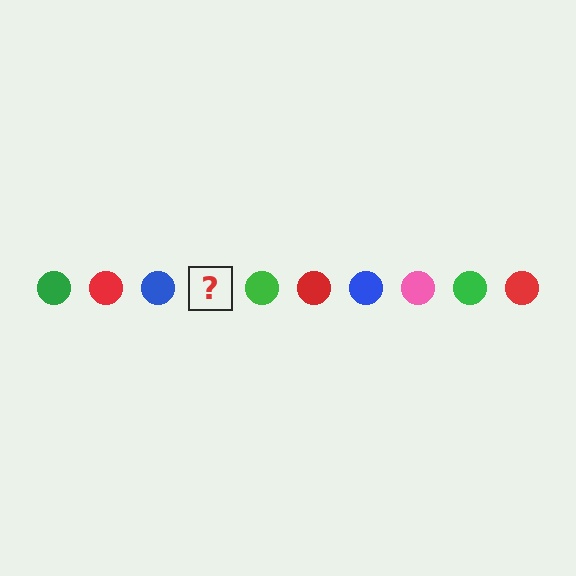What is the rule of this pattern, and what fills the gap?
The rule is that the pattern cycles through green, red, blue, pink circles. The gap should be filled with a pink circle.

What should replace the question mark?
The question mark should be replaced with a pink circle.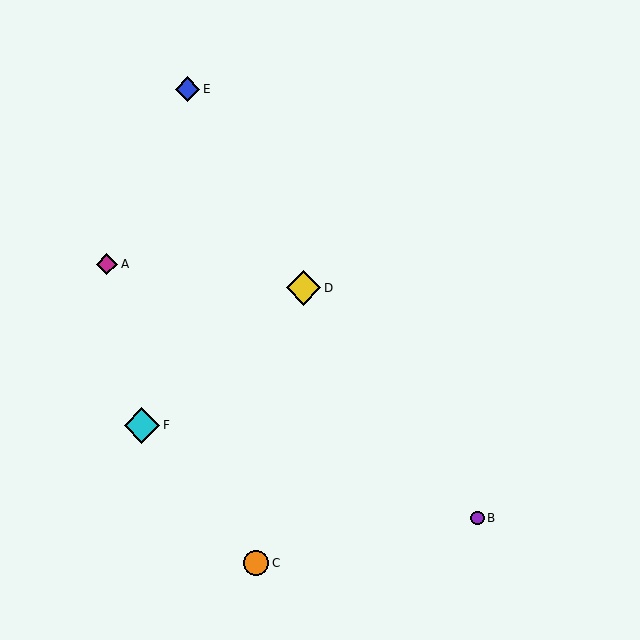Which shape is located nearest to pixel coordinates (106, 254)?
The magenta diamond (labeled A) at (107, 264) is nearest to that location.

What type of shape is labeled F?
Shape F is a cyan diamond.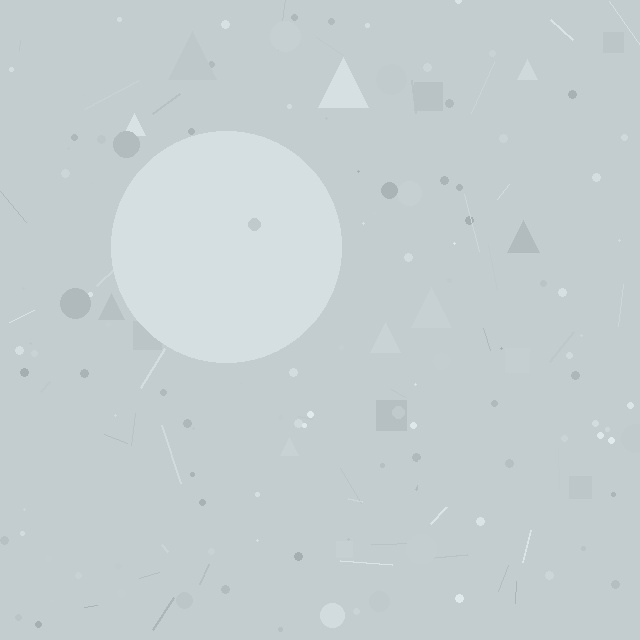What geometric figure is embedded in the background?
A circle is embedded in the background.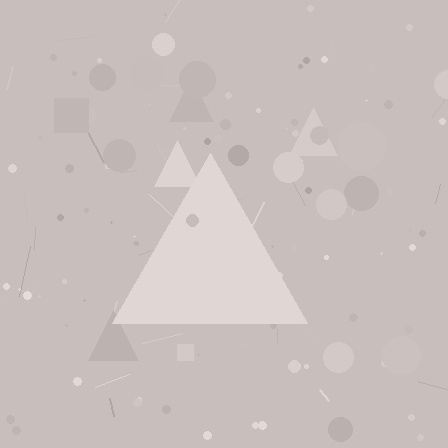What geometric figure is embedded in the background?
A triangle is embedded in the background.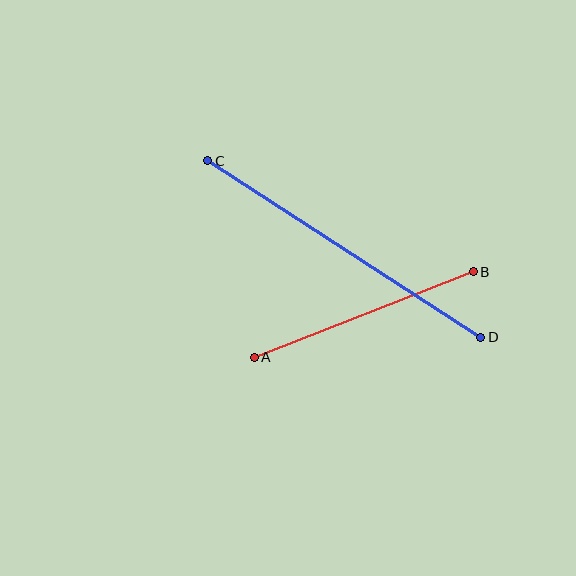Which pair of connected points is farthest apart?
Points C and D are farthest apart.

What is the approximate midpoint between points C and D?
The midpoint is at approximately (344, 249) pixels.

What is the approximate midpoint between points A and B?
The midpoint is at approximately (364, 315) pixels.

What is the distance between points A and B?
The distance is approximately 235 pixels.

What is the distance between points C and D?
The distance is approximately 325 pixels.